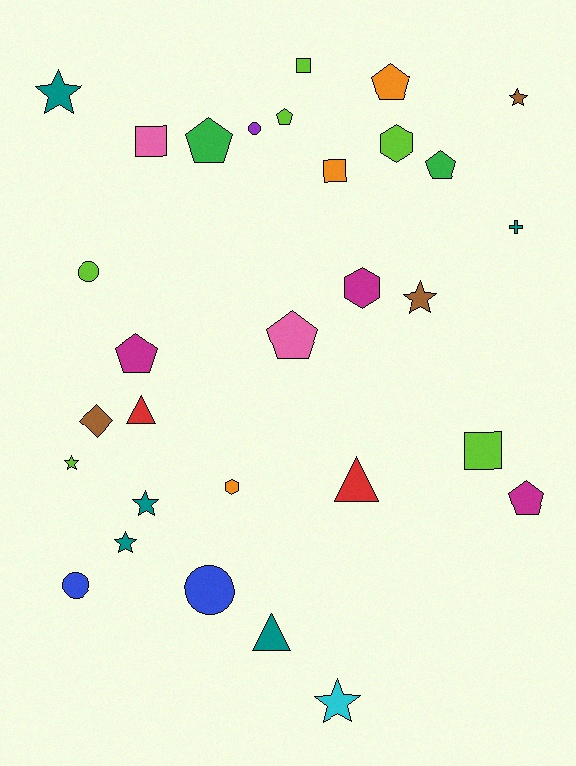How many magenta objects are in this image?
There are 3 magenta objects.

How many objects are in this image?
There are 30 objects.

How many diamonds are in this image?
There is 1 diamond.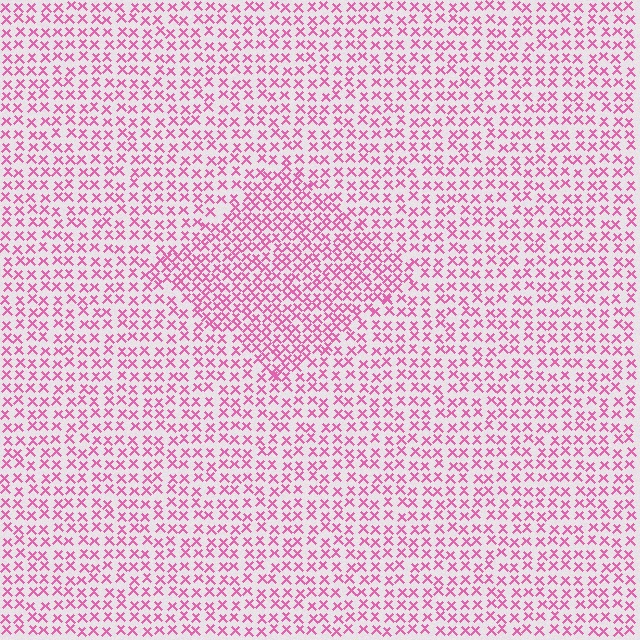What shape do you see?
I see a diamond.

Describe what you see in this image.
The image contains small pink elements arranged at two different densities. A diamond-shaped region is visible where the elements are more densely packed than the surrounding area.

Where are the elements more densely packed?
The elements are more densely packed inside the diamond boundary.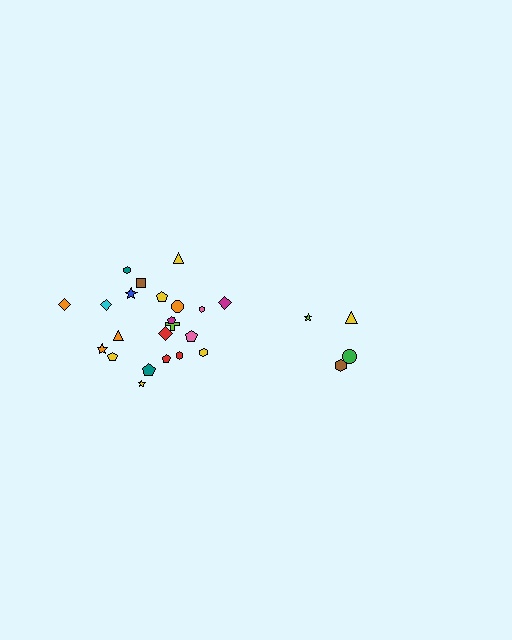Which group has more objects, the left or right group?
The left group.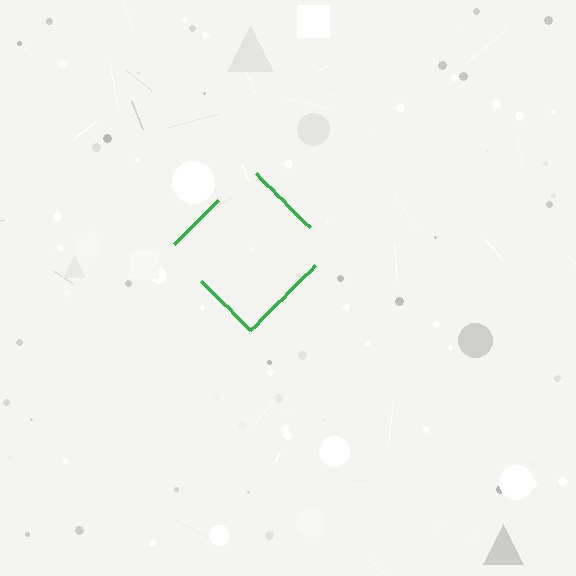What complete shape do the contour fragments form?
The contour fragments form a diamond.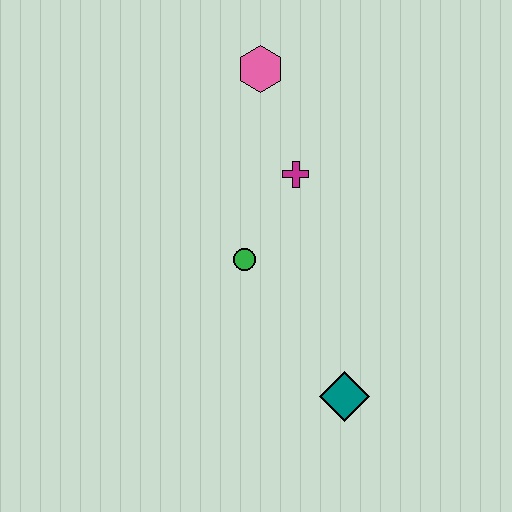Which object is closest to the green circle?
The magenta cross is closest to the green circle.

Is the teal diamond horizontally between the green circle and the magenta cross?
No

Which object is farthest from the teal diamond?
The pink hexagon is farthest from the teal diamond.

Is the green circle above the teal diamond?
Yes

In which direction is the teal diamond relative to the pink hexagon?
The teal diamond is below the pink hexagon.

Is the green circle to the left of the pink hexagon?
Yes